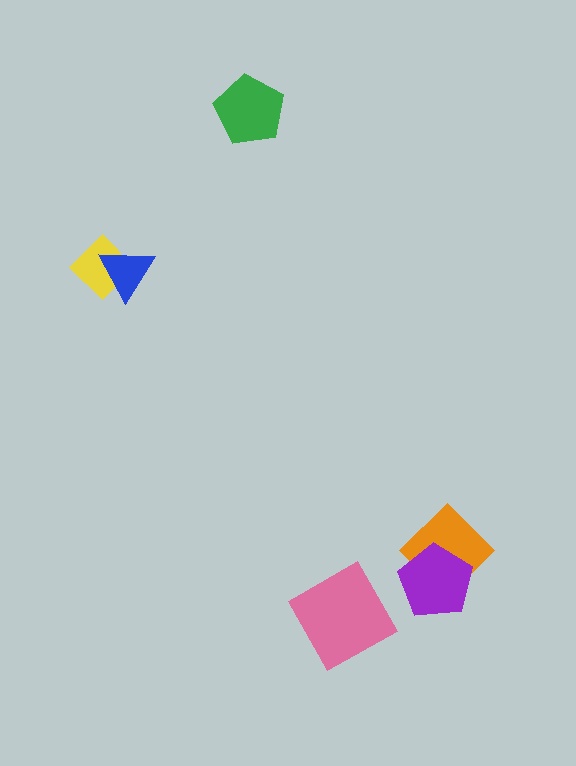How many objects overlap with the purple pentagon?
1 object overlaps with the purple pentagon.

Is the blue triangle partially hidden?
No, no other shape covers it.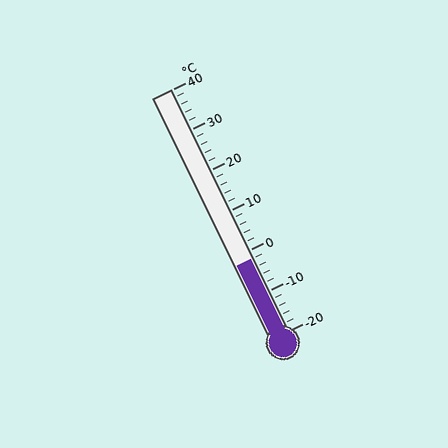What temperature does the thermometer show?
The thermometer shows approximately -2°C.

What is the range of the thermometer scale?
The thermometer scale ranges from -20°C to 40°C.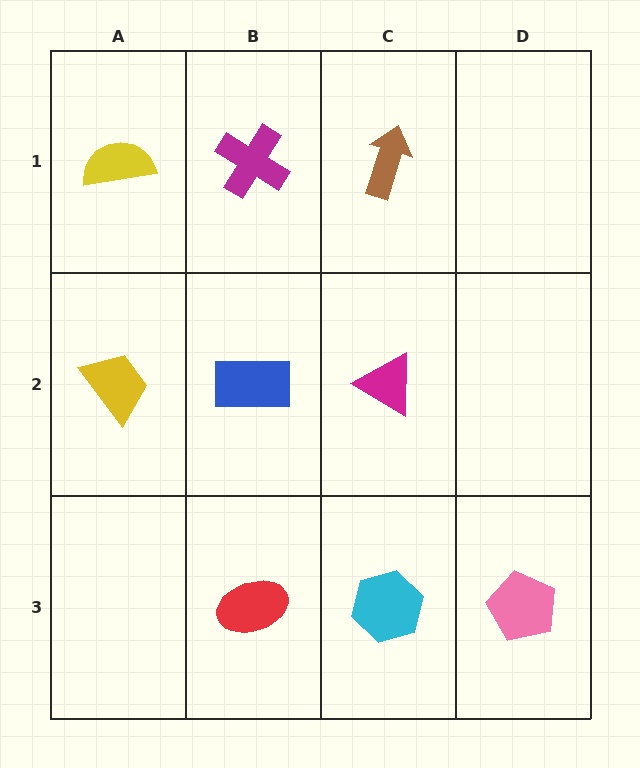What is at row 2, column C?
A magenta triangle.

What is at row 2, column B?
A blue rectangle.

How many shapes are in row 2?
3 shapes.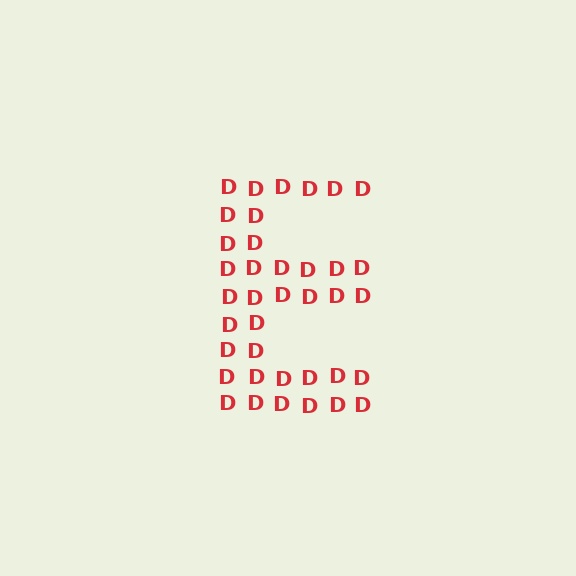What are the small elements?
The small elements are letter D's.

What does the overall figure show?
The overall figure shows the letter E.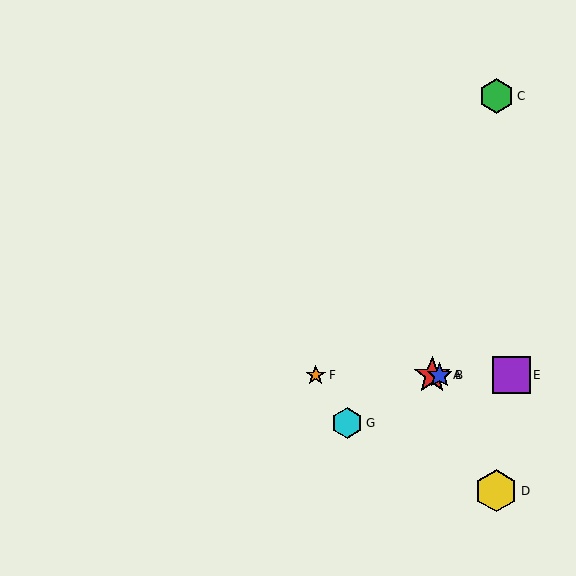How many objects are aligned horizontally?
4 objects (A, B, E, F) are aligned horizontally.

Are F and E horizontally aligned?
Yes, both are at y≈375.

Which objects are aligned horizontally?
Objects A, B, E, F are aligned horizontally.